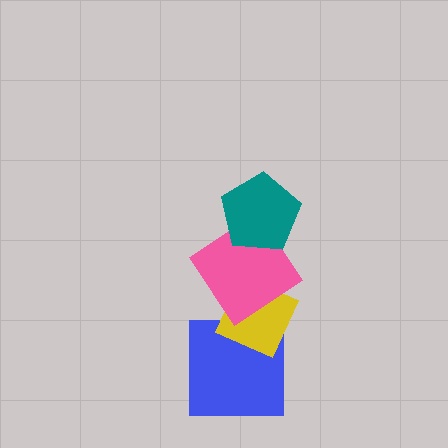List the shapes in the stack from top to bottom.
From top to bottom: the teal pentagon, the pink diamond, the yellow diamond, the blue square.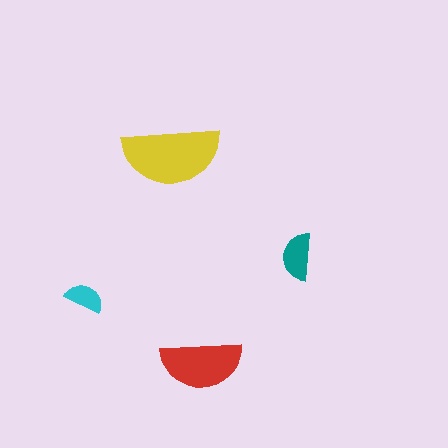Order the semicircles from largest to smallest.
the yellow one, the red one, the teal one, the cyan one.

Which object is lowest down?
The red semicircle is bottommost.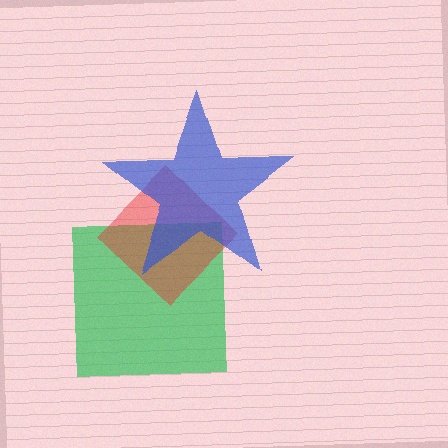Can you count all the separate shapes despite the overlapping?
Yes, there are 3 separate shapes.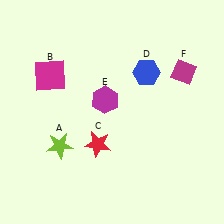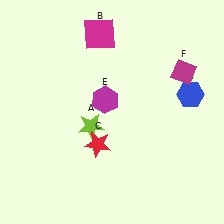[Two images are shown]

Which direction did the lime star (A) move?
The lime star (A) moved right.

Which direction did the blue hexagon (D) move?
The blue hexagon (D) moved right.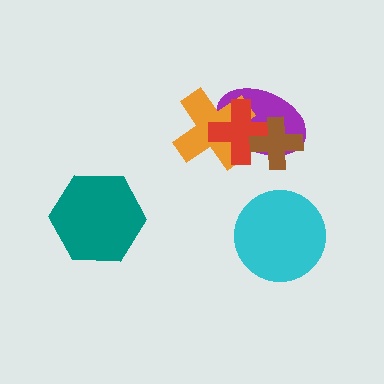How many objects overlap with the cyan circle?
0 objects overlap with the cyan circle.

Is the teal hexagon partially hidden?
No, no other shape covers it.